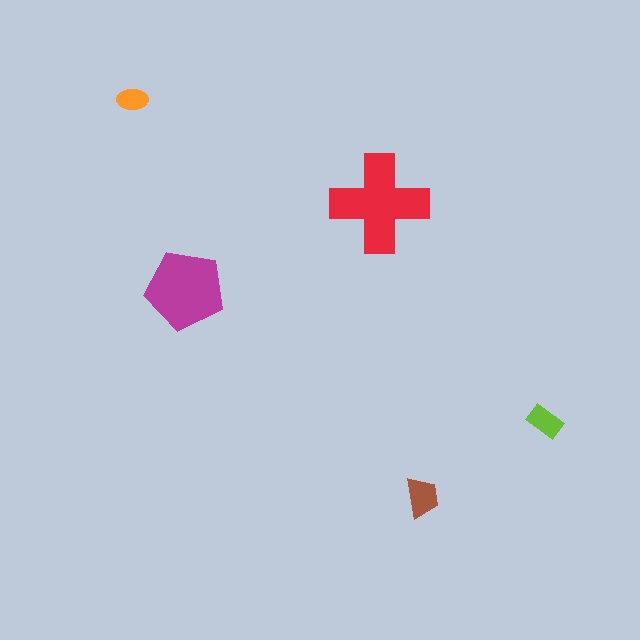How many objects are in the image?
There are 5 objects in the image.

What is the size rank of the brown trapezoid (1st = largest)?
3rd.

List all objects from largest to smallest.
The red cross, the magenta pentagon, the brown trapezoid, the lime rectangle, the orange ellipse.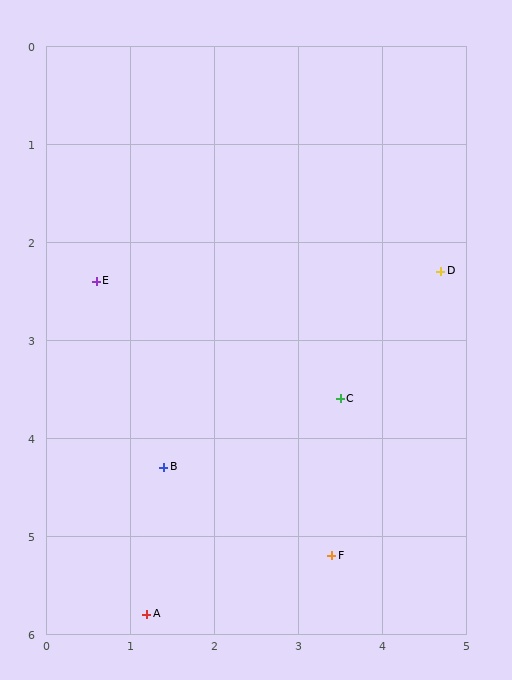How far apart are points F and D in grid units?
Points F and D are about 3.2 grid units apart.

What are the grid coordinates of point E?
Point E is at approximately (0.6, 2.4).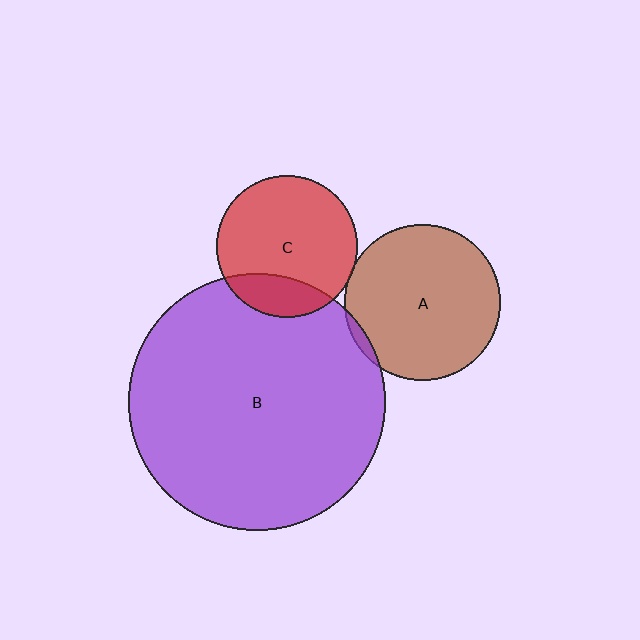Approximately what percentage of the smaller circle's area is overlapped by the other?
Approximately 5%.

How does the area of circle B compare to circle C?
Approximately 3.3 times.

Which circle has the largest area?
Circle B (purple).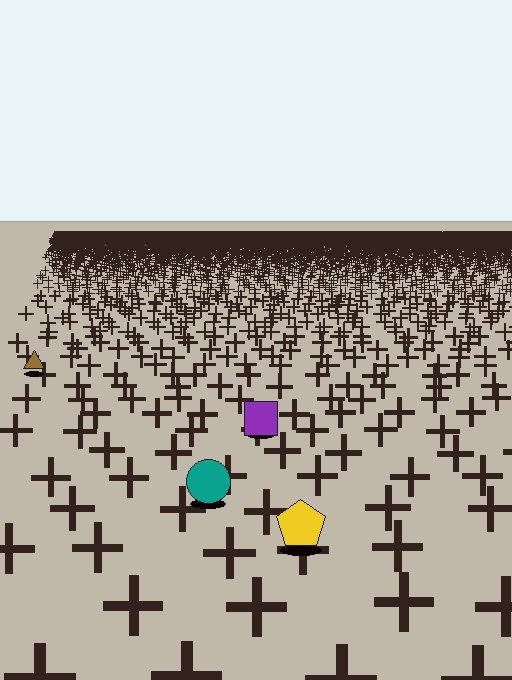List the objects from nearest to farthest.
From nearest to farthest: the yellow pentagon, the teal circle, the purple square, the brown triangle.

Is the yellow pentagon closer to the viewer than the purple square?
Yes. The yellow pentagon is closer — you can tell from the texture gradient: the ground texture is coarser near it.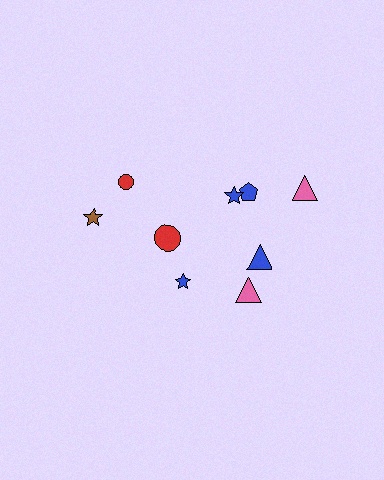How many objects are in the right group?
There are 6 objects.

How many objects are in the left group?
There are 3 objects.